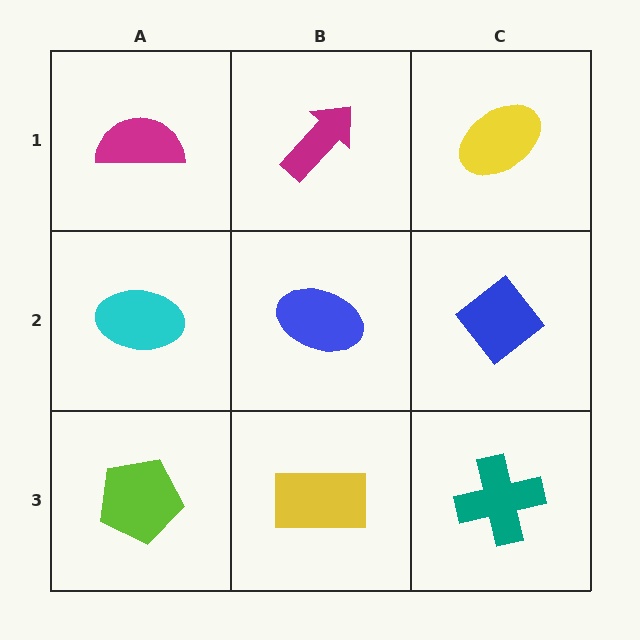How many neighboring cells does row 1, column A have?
2.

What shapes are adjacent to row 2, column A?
A magenta semicircle (row 1, column A), a lime pentagon (row 3, column A), a blue ellipse (row 2, column B).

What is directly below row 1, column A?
A cyan ellipse.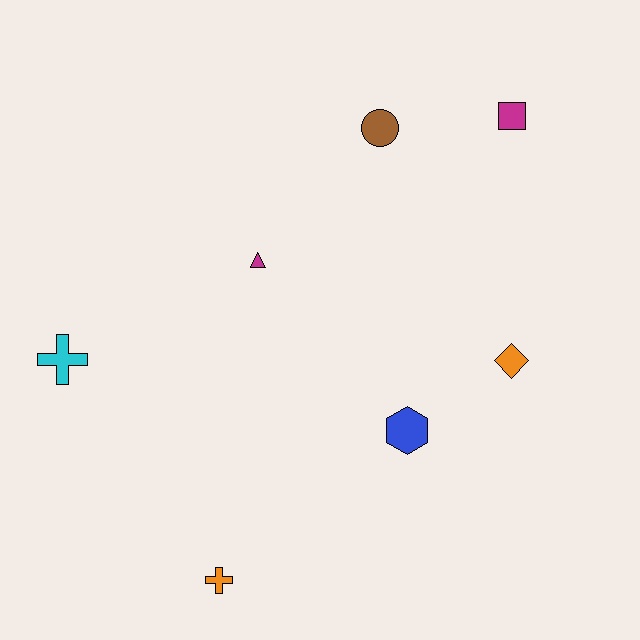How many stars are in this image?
There are no stars.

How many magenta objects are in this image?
There are 2 magenta objects.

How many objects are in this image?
There are 7 objects.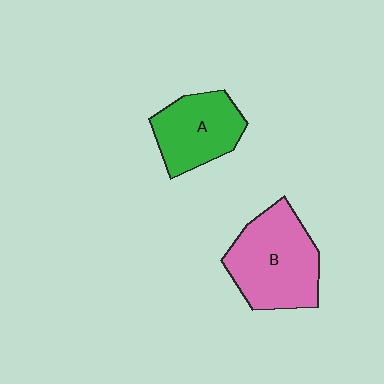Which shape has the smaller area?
Shape A (green).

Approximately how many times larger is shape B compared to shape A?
Approximately 1.4 times.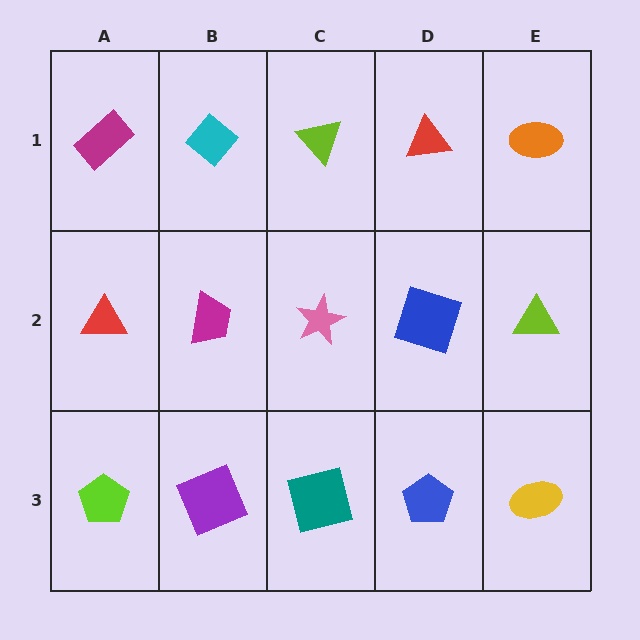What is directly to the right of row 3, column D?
A yellow ellipse.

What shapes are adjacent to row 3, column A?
A red triangle (row 2, column A), a purple square (row 3, column B).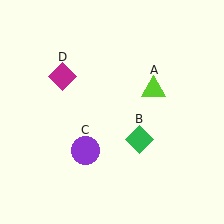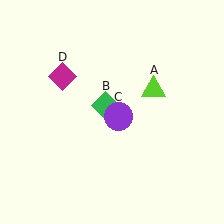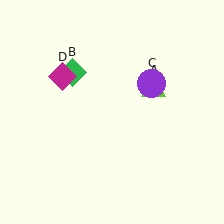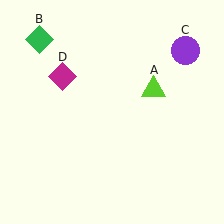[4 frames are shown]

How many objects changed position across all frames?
2 objects changed position: green diamond (object B), purple circle (object C).